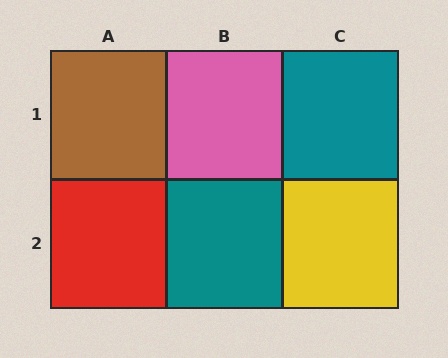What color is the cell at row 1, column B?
Pink.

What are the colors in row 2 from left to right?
Red, teal, yellow.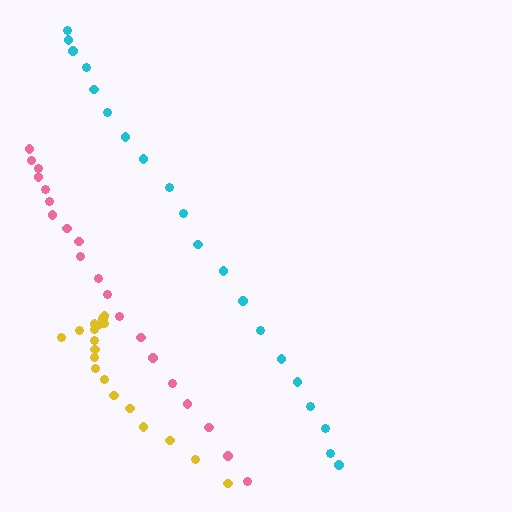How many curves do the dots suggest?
There are 3 distinct paths.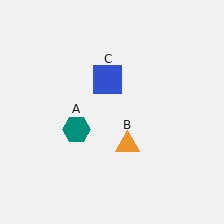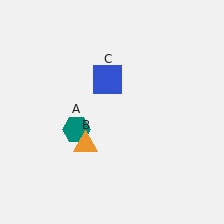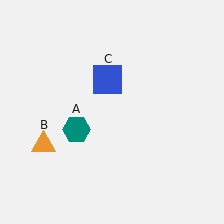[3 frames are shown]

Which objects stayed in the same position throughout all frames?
Teal hexagon (object A) and blue square (object C) remained stationary.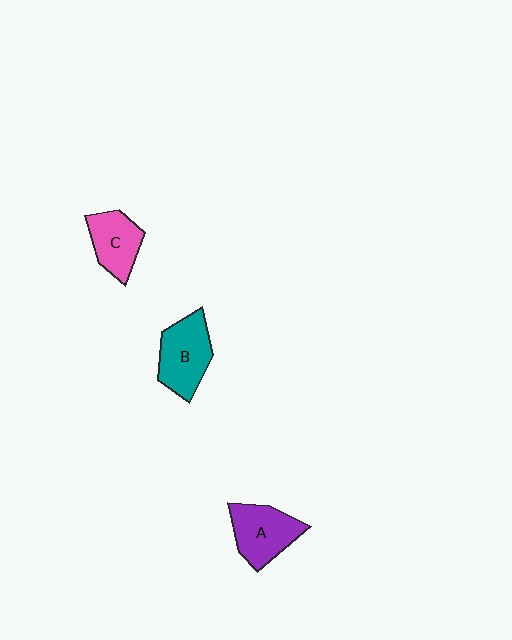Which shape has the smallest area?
Shape C (pink).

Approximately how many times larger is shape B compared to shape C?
Approximately 1.3 times.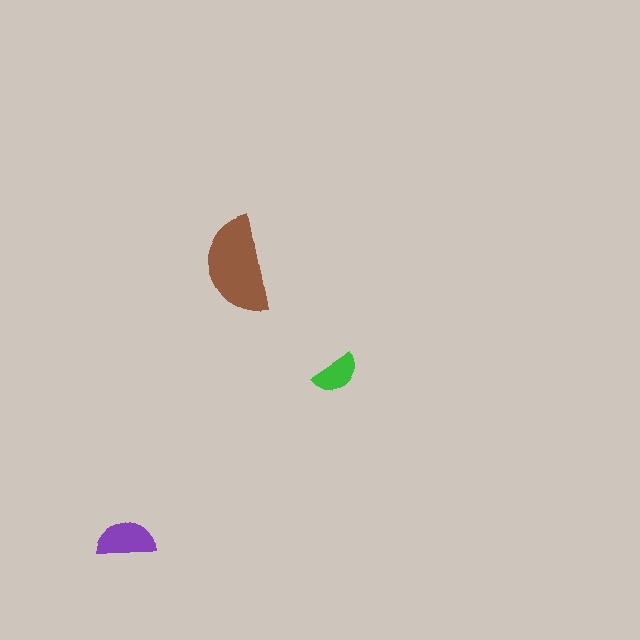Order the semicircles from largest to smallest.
the brown one, the purple one, the green one.